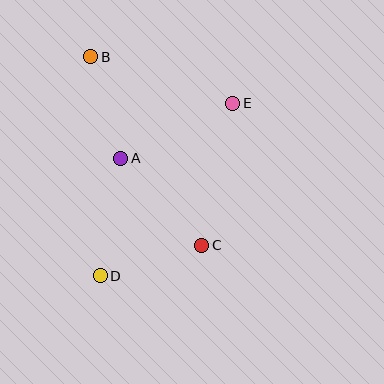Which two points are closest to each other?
Points A and B are closest to each other.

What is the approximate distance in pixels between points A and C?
The distance between A and C is approximately 119 pixels.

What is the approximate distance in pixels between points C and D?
The distance between C and D is approximately 106 pixels.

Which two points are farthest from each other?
Points B and D are farthest from each other.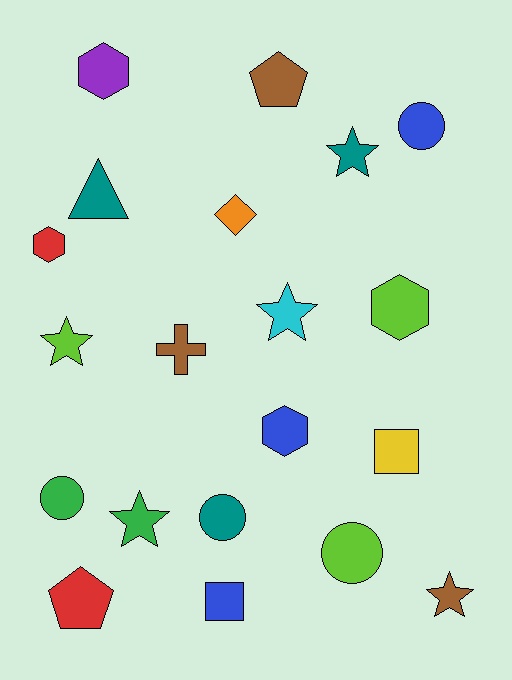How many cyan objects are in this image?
There is 1 cyan object.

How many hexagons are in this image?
There are 4 hexagons.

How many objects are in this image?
There are 20 objects.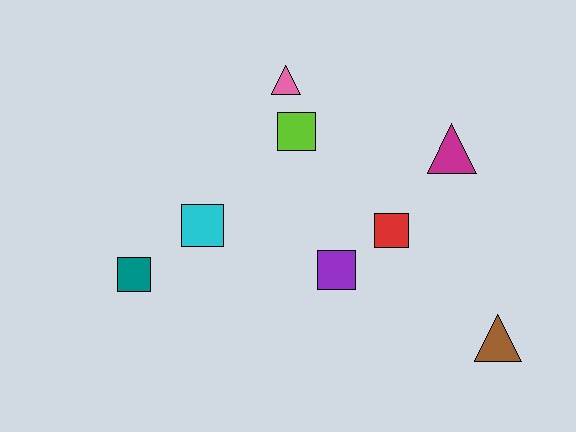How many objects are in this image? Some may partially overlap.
There are 8 objects.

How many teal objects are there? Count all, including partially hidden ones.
There is 1 teal object.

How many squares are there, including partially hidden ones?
There are 5 squares.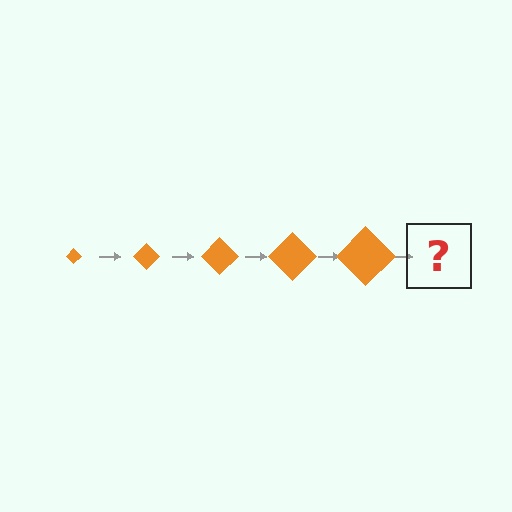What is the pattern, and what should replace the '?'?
The pattern is that the diamond gets progressively larger each step. The '?' should be an orange diamond, larger than the previous one.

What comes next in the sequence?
The next element should be an orange diamond, larger than the previous one.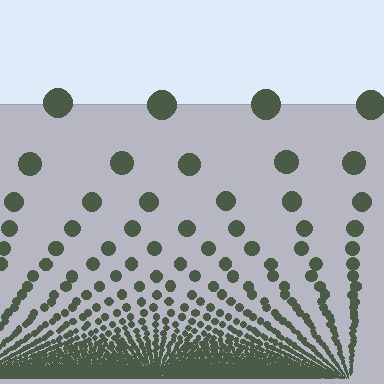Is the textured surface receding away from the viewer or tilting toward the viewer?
The surface appears to tilt toward the viewer. Texture elements get larger and sparser toward the top.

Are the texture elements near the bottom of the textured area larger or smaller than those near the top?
Smaller. The gradient is inverted — elements near the bottom are smaller and denser.